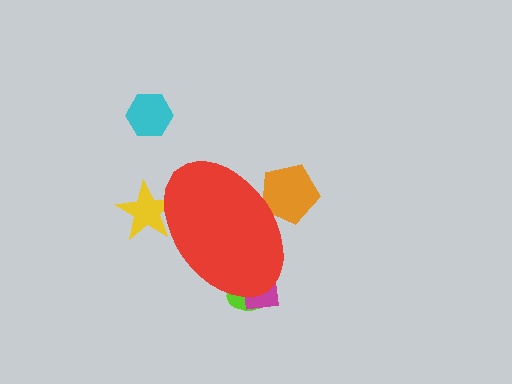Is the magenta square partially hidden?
Yes, the magenta square is partially hidden behind the red ellipse.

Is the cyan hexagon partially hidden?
No, the cyan hexagon is fully visible.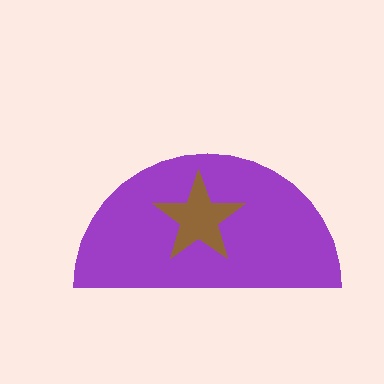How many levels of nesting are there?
2.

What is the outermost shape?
The purple semicircle.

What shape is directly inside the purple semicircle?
The brown star.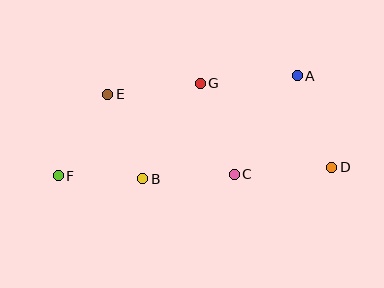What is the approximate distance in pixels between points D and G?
The distance between D and G is approximately 156 pixels.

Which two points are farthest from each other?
Points D and F are farthest from each other.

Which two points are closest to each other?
Points B and F are closest to each other.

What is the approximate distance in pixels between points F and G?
The distance between F and G is approximately 170 pixels.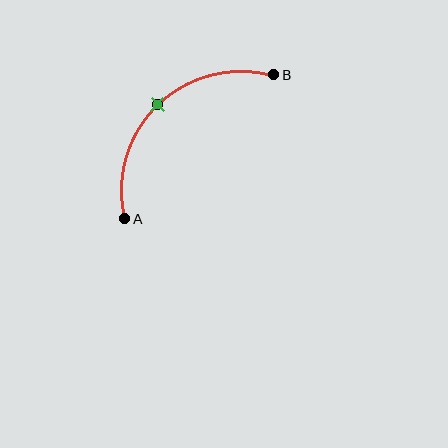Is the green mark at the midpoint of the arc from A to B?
Yes. The green mark lies on the arc at equal arc-length from both A and B — it is the arc midpoint.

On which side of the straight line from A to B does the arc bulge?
The arc bulges above and to the left of the straight line connecting A and B.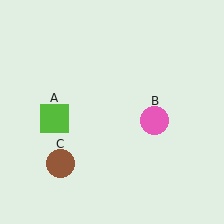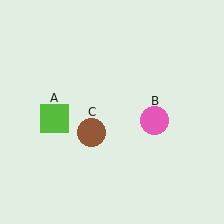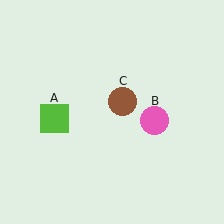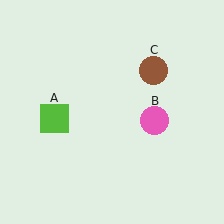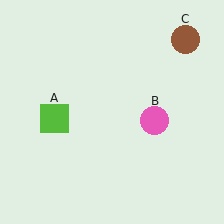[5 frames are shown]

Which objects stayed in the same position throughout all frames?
Lime square (object A) and pink circle (object B) remained stationary.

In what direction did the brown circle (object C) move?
The brown circle (object C) moved up and to the right.